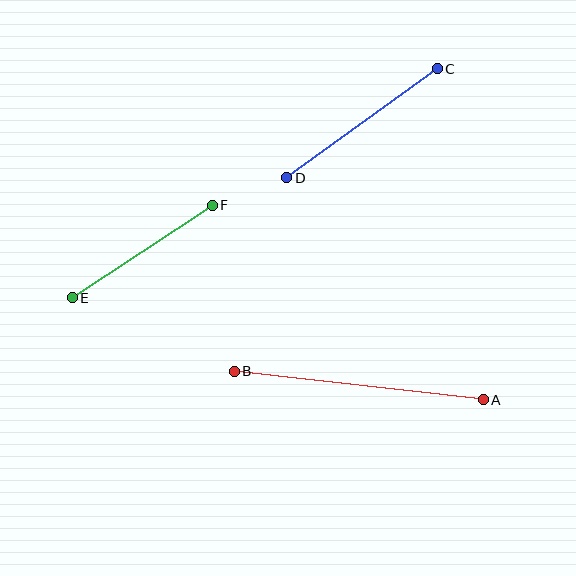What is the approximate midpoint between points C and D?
The midpoint is at approximately (362, 123) pixels.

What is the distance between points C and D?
The distance is approximately 186 pixels.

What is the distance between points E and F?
The distance is approximately 168 pixels.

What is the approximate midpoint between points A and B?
The midpoint is at approximately (359, 386) pixels.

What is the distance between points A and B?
The distance is approximately 251 pixels.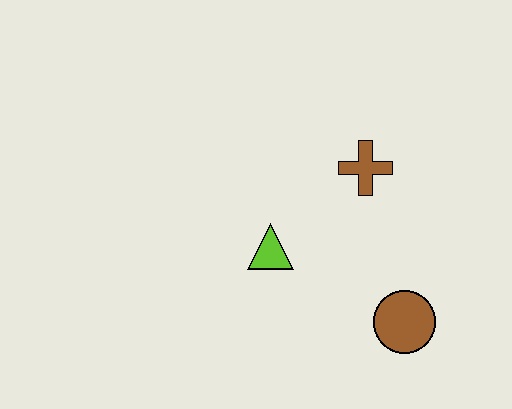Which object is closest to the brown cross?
The lime triangle is closest to the brown cross.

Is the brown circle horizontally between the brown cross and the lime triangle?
No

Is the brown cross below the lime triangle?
No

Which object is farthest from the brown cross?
The brown circle is farthest from the brown cross.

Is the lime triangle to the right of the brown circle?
No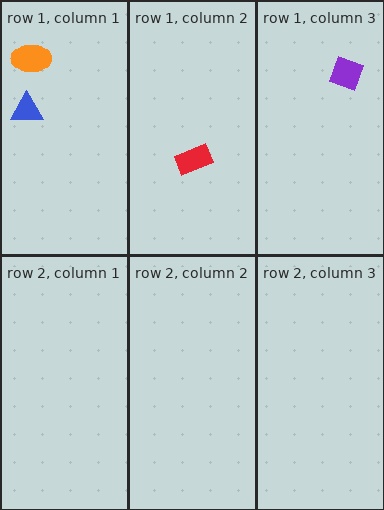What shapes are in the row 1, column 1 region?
The blue triangle, the orange ellipse.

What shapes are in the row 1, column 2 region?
The red rectangle.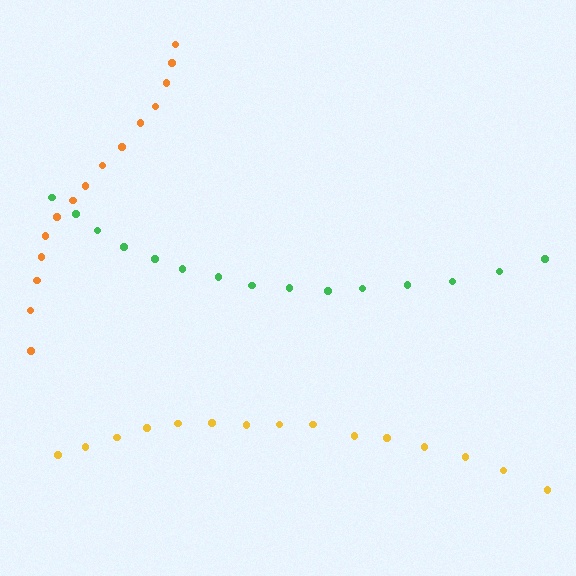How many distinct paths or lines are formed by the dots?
There are 3 distinct paths.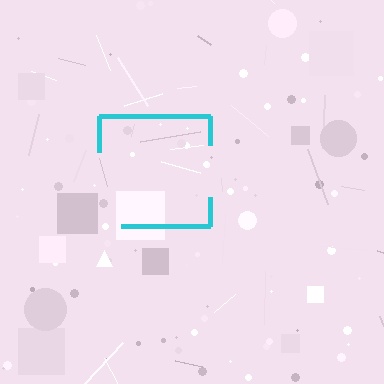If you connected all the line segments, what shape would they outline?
They would outline a square.